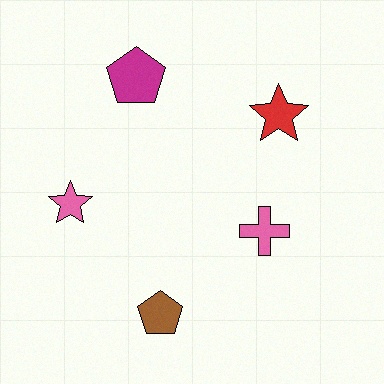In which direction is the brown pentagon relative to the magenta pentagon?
The brown pentagon is below the magenta pentagon.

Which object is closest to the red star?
The pink cross is closest to the red star.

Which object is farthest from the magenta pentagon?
The brown pentagon is farthest from the magenta pentagon.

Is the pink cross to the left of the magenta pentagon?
No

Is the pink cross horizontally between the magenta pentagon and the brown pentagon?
No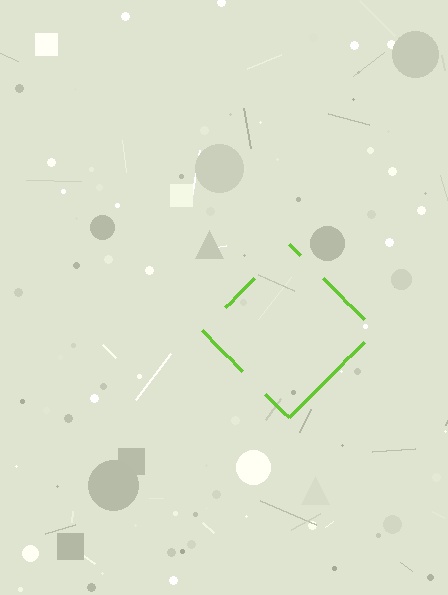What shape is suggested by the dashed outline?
The dashed outline suggests a diamond.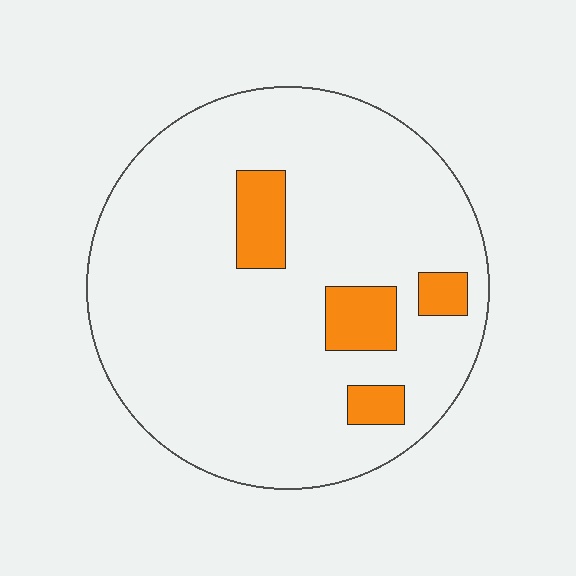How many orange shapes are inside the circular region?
4.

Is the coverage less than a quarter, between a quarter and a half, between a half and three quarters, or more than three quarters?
Less than a quarter.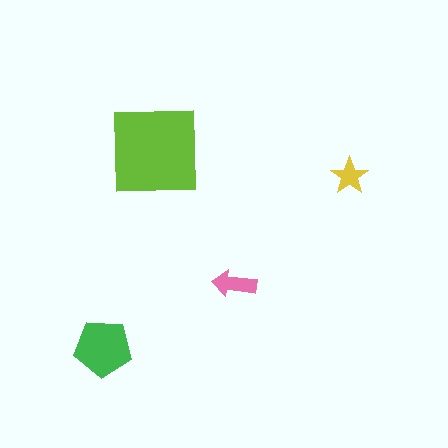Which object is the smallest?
The yellow star.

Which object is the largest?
The lime square.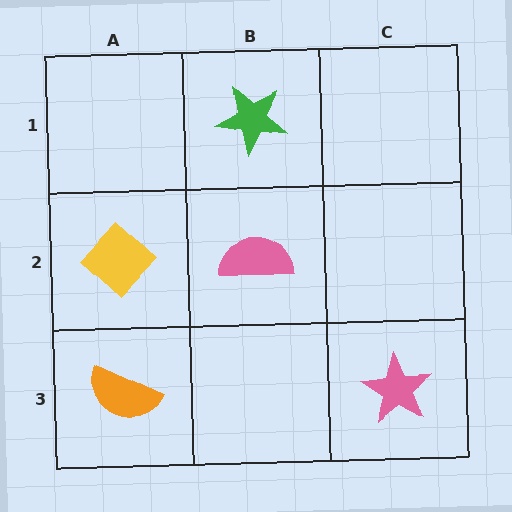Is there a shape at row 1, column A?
No, that cell is empty.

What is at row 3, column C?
A pink star.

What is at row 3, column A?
An orange semicircle.